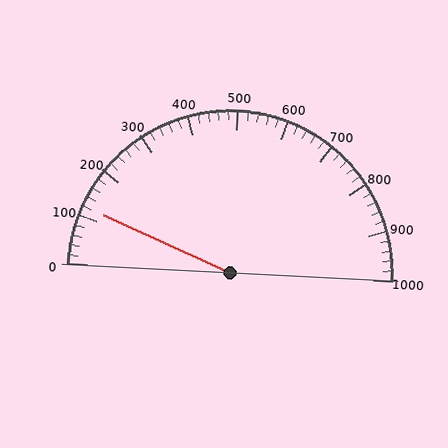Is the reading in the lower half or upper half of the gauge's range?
The reading is in the lower half of the range (0 to 1000).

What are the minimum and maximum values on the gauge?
The gauge ranges from 0 to 1000.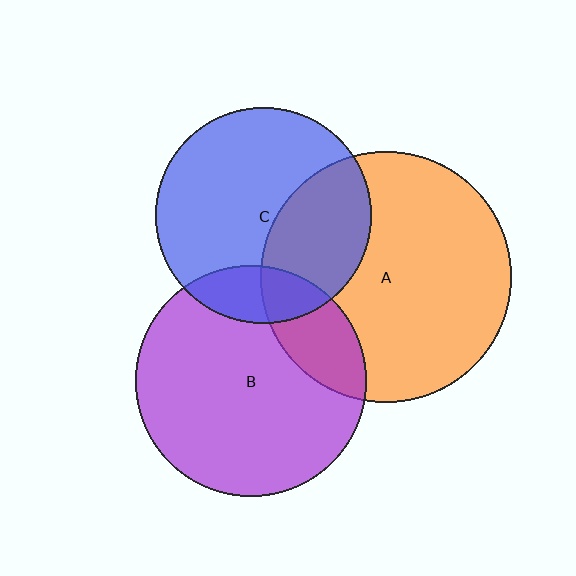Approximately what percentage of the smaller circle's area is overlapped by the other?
Approximately 35%.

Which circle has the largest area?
Circle A (orange).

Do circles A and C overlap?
Yes.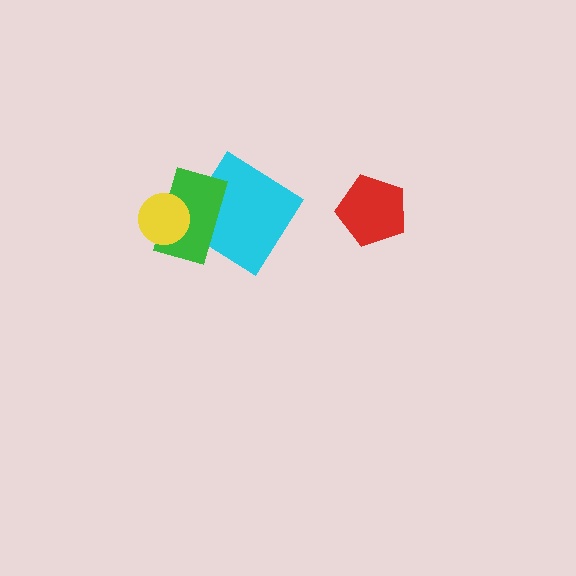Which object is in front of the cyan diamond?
The green rectangle is in front of the cyan diamond.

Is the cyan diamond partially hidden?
Yes, it is partially covered by another shape.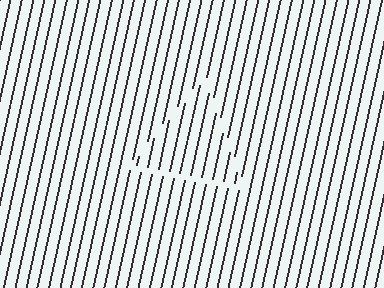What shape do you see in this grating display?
An illusory triangle. The interior of the shape contains the same grating, shifted by half a period — the contour is defined by the phase discontinuity where line-ends from the inner and outer gratings abut.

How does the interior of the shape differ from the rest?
The interior of the shape contains the same grating, shifted by half a period — the contour is defined by the phase discontinuity where line-ends from the inner and outer gratings abut.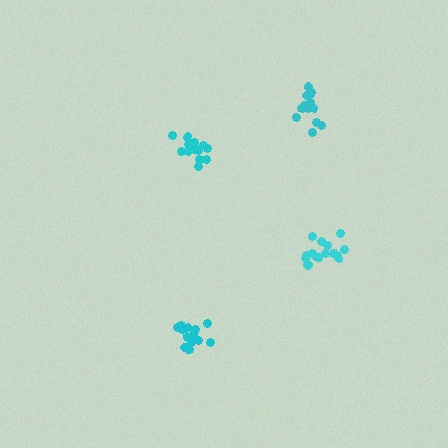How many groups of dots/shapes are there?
There are 4 groups.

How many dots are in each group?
Group 1: 14 dots, Group 2: 15 dots, Group 3: 13 dots, Group 4: 16 dots (58 total).